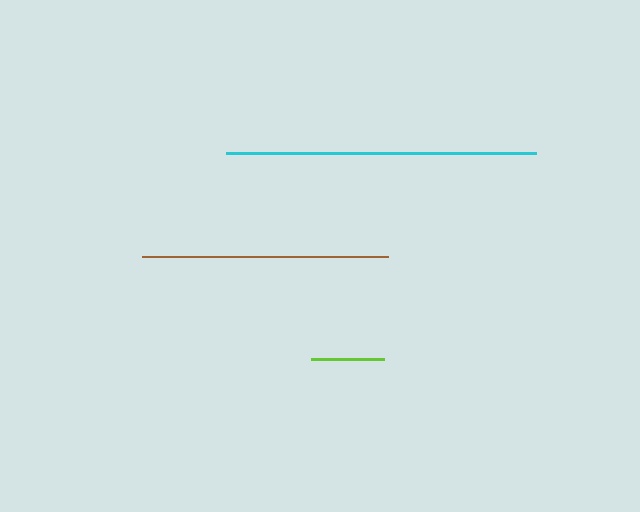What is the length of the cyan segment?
The cyan segment is approximately 310 pixels long.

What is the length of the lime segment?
The lime segment is approximately 74 pixels long.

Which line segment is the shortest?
The lime line is the shortest at approximately 74 pixels.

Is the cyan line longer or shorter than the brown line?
The cyan line is longer than the brown line.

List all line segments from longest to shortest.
From longest to shortest: cyan, brown, lime.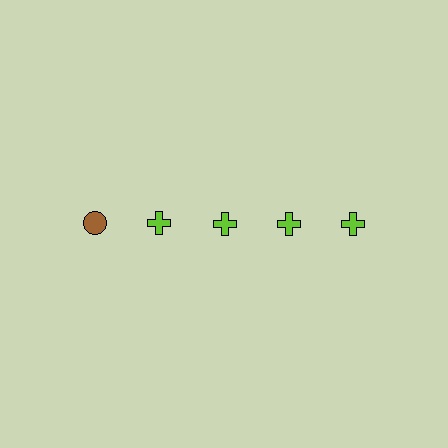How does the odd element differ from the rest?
It differs in both color (brown instead of lime) and shape (circle instead of cross).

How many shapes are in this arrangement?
There are 5 shapes arranged in a grid pattern.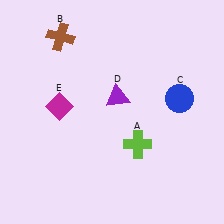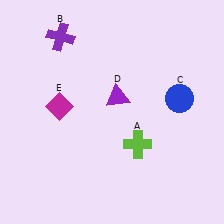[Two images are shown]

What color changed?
The cross (B) changed from brown in Image 1 to purple in Image 2.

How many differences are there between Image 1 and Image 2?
There is 1 difference between the two images.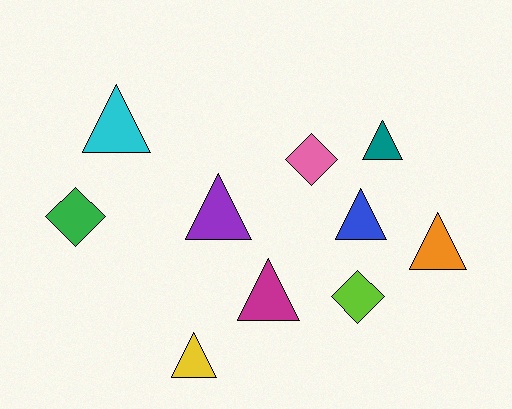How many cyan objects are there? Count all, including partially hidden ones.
There is 1 cyan object.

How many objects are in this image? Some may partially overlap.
There are 10 objects.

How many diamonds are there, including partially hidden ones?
There are 3 diamonds.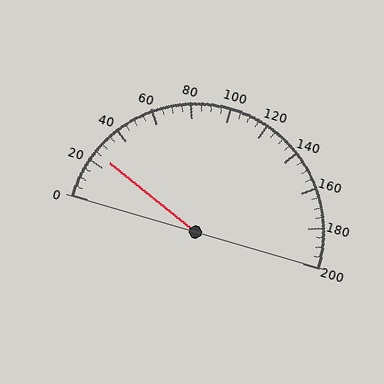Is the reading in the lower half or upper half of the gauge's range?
The reading is in the lower half of the range (0 to 200).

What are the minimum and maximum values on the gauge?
The gauge ranges from 0 to 200.